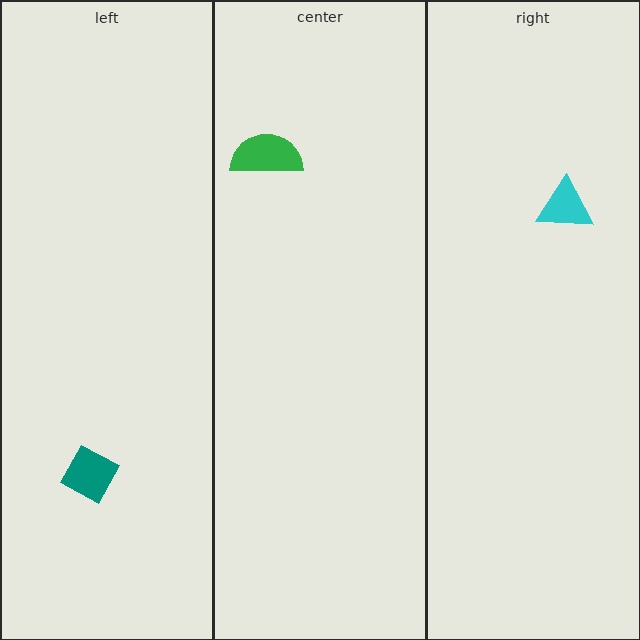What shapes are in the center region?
The green semicircle.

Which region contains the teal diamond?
The left region.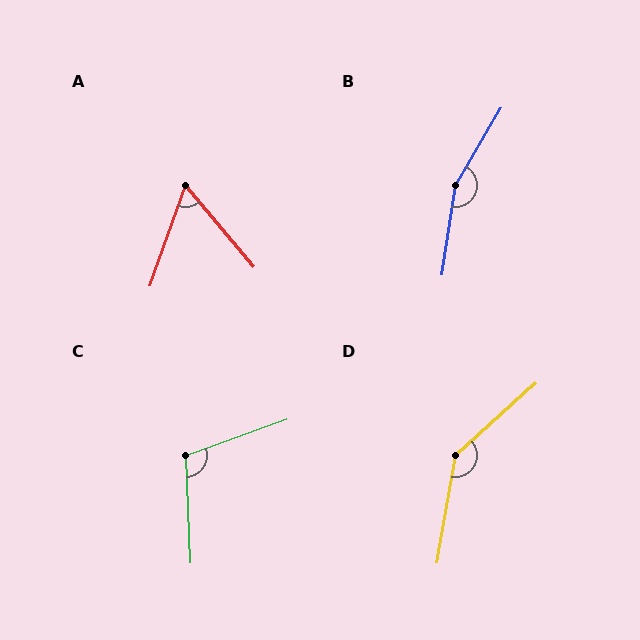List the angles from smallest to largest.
A (60°), C (107°), D (142°), B (158°).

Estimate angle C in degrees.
Approximately 107 degrees.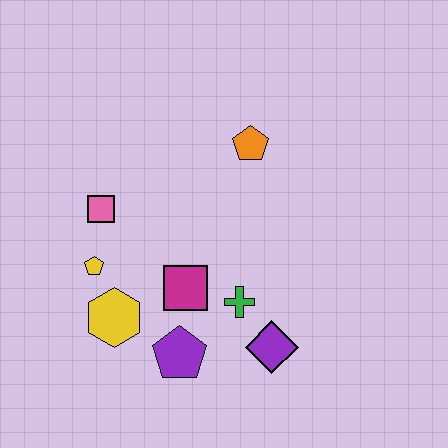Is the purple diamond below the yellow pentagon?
Yes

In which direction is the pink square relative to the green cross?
The pink square is to the left of the green cross.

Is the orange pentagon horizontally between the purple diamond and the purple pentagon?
Yes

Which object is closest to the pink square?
The yellow pentagon is closest to the pink square.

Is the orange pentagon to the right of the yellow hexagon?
Yes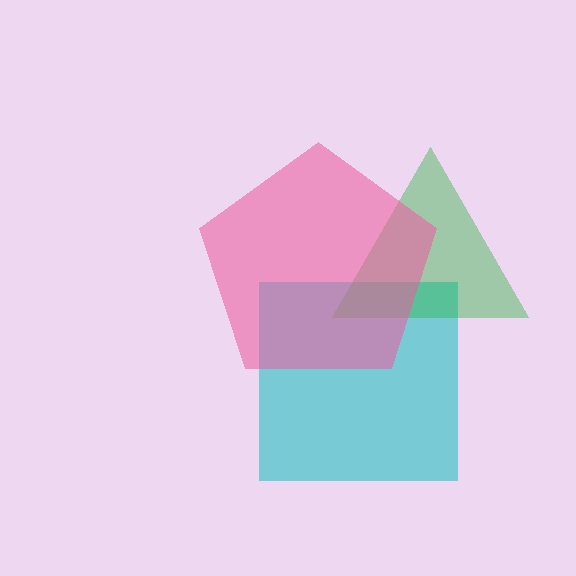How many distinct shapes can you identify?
There are 3 distinct shapes: a cyan square, a green triangle, a pink pentagon.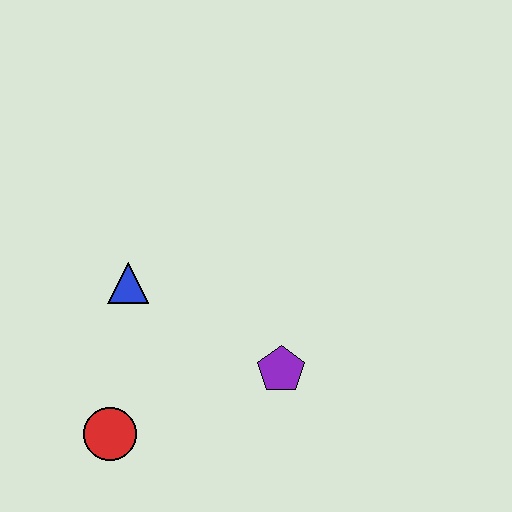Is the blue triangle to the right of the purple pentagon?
No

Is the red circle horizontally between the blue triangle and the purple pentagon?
No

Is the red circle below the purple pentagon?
Yes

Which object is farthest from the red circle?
The purple pentagon is farthest from the red circle.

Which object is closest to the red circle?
The blue triangle is closest to the red circle.